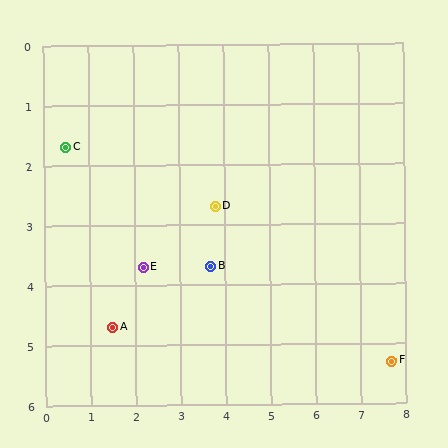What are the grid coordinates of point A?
Point A is at approximately (1.5, 4.7).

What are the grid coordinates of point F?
Point F is at approximately (7.7, 5.3).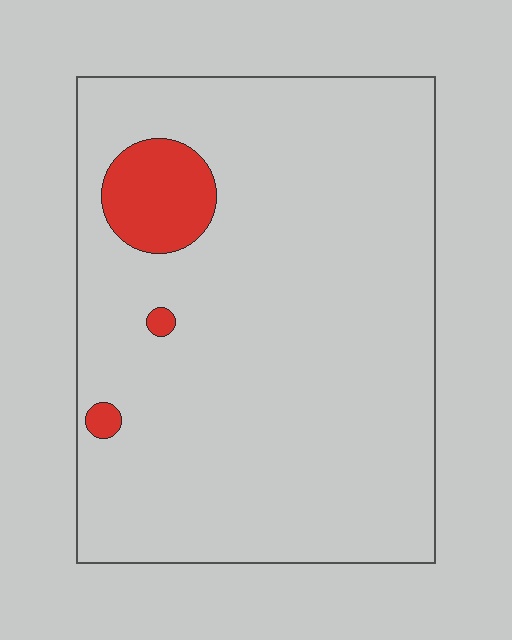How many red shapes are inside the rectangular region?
3.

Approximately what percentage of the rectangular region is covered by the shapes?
Approximately 5%.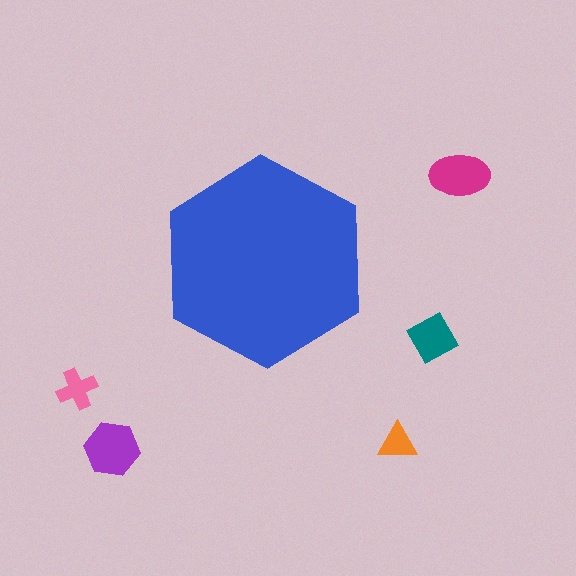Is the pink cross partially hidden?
No, the pink cross is fully visible.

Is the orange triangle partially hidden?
No, the orange triangle is fully visible.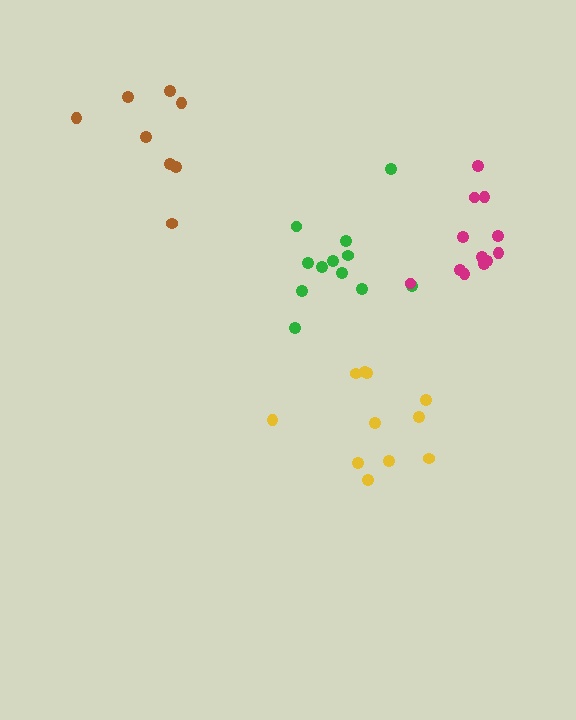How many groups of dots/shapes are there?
There are 4 groups.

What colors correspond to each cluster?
The clusters are colored: green, yellow, magenta, brown.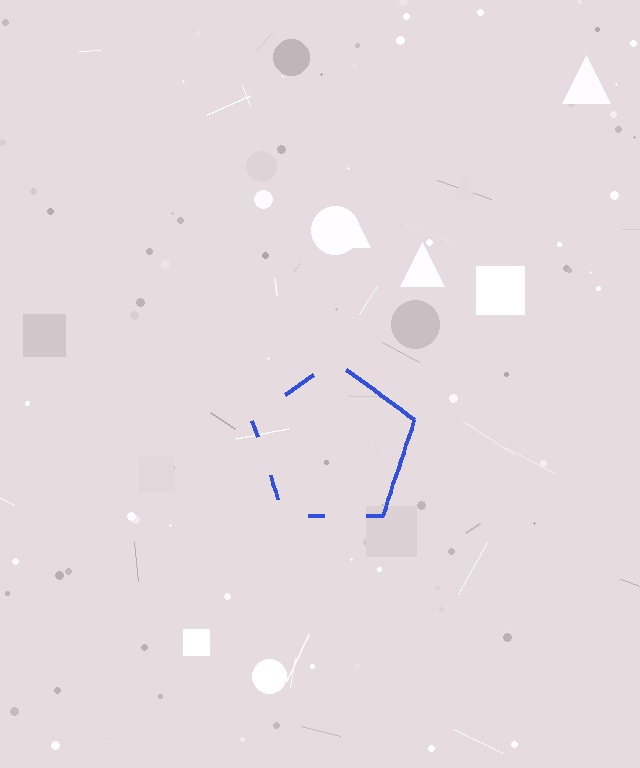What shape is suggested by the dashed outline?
The dashed outline suggests a pentagon.